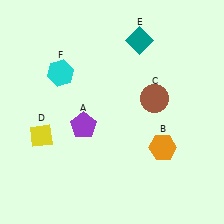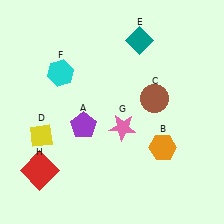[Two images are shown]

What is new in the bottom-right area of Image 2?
A pink star (G) was added in the bottom-right area of Image 2.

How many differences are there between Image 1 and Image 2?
There are 2 differences between the two images.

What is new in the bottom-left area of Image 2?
A red square (H) was added in the bottom-left area of Image 2.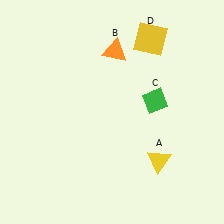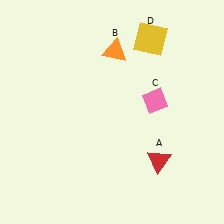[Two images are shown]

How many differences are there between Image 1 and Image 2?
There are 2 differences between the two images.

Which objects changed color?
A changed from yellow to red. C changed from green to pink.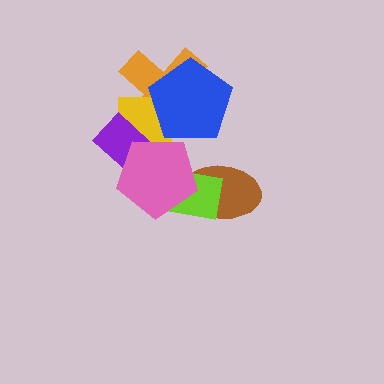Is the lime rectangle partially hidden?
Yes, it is partially covered by another shape.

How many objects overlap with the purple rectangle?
3 objects overlap with the purple rectangle.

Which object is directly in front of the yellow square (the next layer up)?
The blue pentagon is directly in front of the yellow square.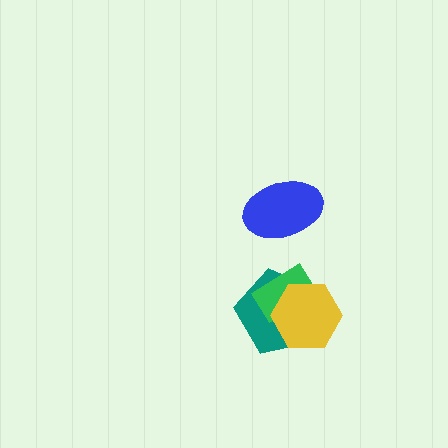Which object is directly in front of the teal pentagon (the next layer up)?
The green rectangle is directly in front of the teal pentagon.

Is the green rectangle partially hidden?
Yes, it is partially covered by another shape.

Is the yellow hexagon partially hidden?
No, no other shape covers it.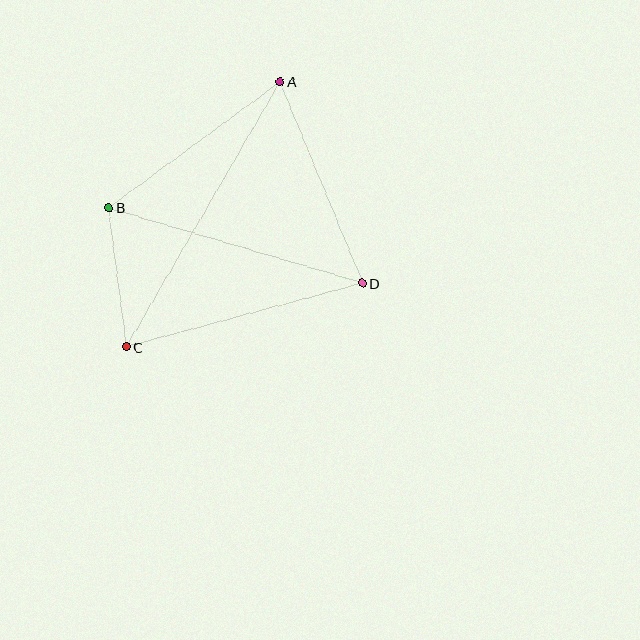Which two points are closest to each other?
Points B and C are closest to each other.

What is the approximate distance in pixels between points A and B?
The distance between A and B is approximately 213 pixels.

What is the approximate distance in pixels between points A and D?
The distance between A and D is approximately 218 pixels.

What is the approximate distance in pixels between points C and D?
The distance between C and D is approximately 245 pixels.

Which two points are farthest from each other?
Points A and C are farthest from each other.